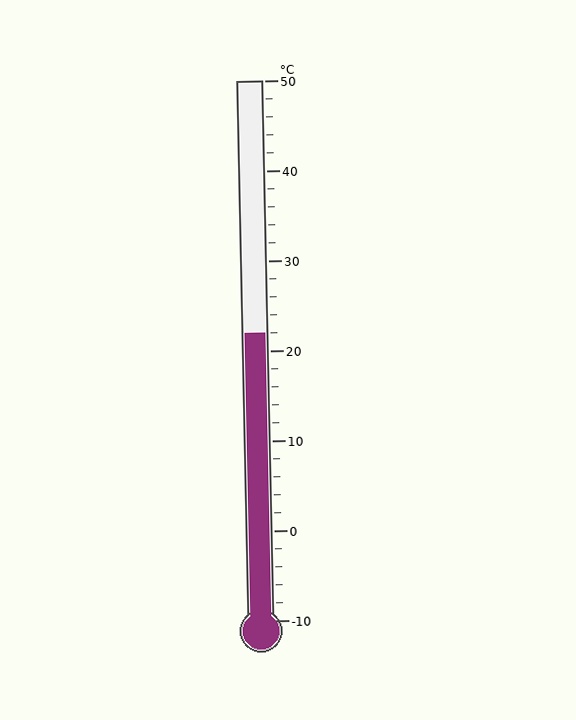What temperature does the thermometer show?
The thermometer shows approximately 22°C.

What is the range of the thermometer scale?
The thermometer scale ranges from -10°C to 50°C.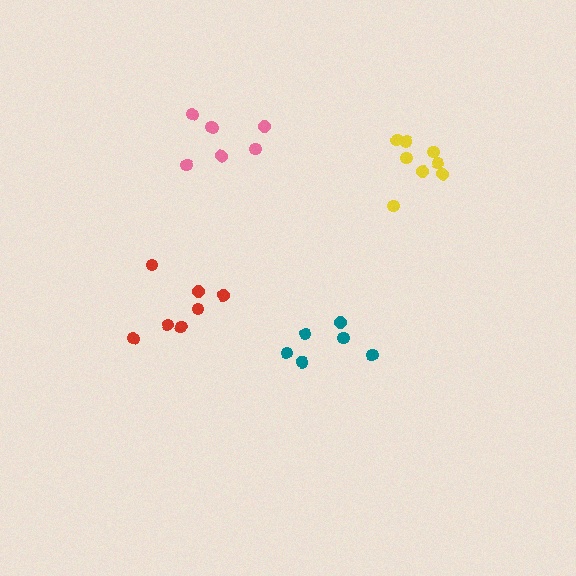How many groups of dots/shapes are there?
There are 4 groups.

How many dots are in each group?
Group 1: 7 dots, Group 2: 7 dots, Group 3: 6 dots, Group 4: 8 dots (28 total).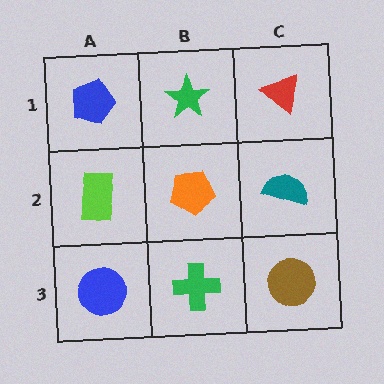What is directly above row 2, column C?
A red triangle.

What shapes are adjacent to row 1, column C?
A teal semicircle (row 2, column C), a green star (row 1, column B).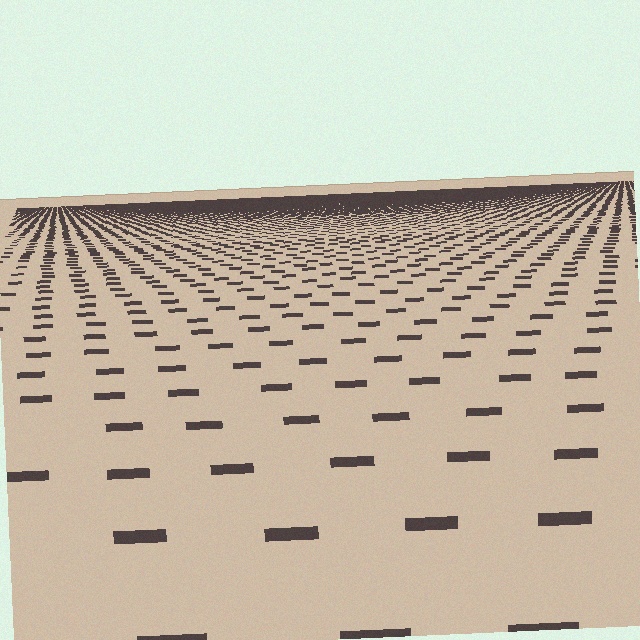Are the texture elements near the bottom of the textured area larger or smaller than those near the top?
Larger. Near the bottom, elements are closer to the viewer and appear at a bigger on-screen size.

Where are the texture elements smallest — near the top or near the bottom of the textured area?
Near the top.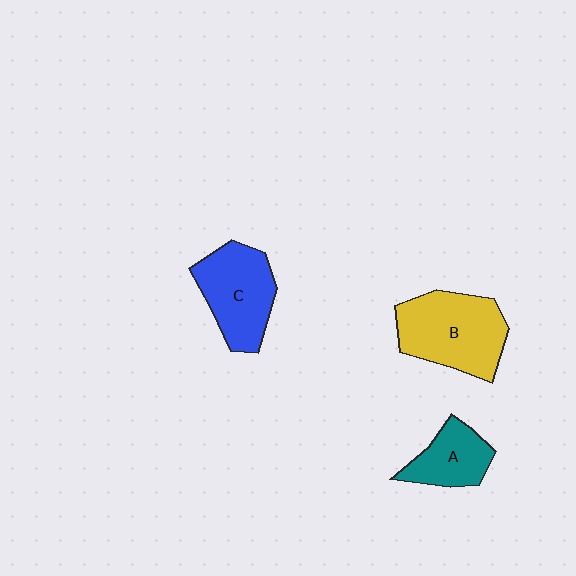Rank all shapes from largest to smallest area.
From largest to smallest: B (yellow), C (blue), A (teal).